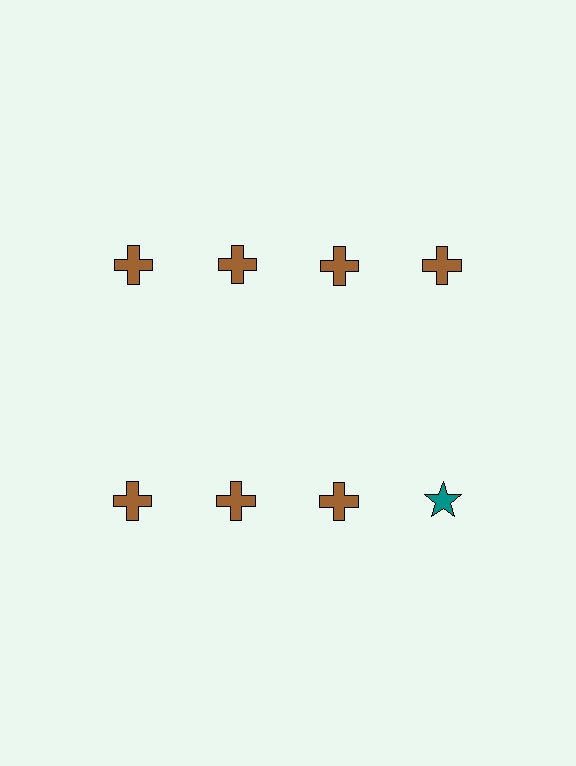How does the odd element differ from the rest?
It differs in both color (teal instead of brown) and shape (star instead of cross).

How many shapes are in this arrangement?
There are 8 shapes arranged in a grid pattern.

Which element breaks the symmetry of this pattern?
The teal star in the second row, second from right column breaks the symmetry. All other shapes are brown crosses.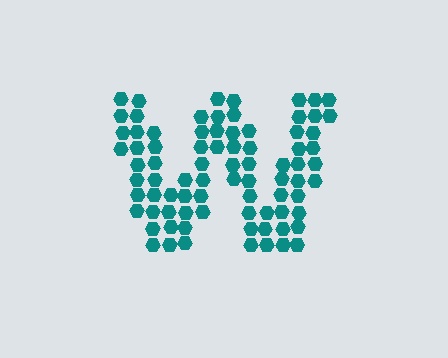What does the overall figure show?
The overall figure shows the letter W.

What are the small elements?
The small elements are hexagons.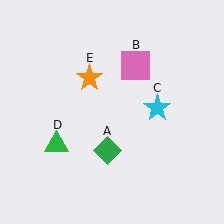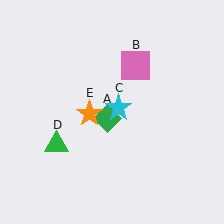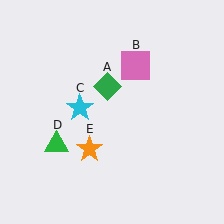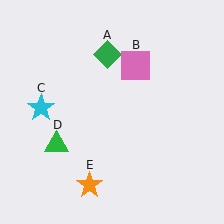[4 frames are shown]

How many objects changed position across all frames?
3 objects changed position: green diamond (object A), cyan star (object C), orange star (object E).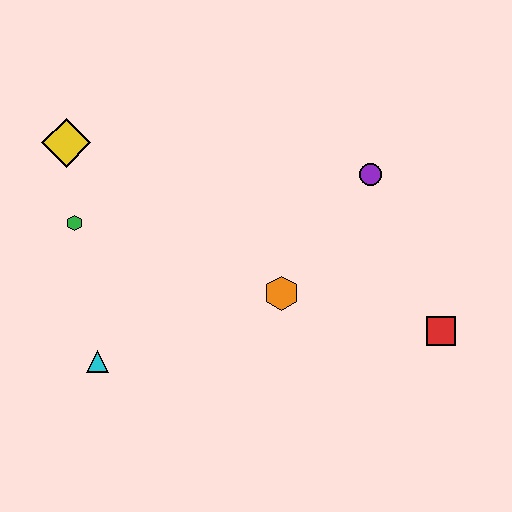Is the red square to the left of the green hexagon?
No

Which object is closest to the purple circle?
The orange hexagon is closest to the purple circle.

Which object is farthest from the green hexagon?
The red square is farthest from the green hexagon.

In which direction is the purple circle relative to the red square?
The purple circle is above the red square.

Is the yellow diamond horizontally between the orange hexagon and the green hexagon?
No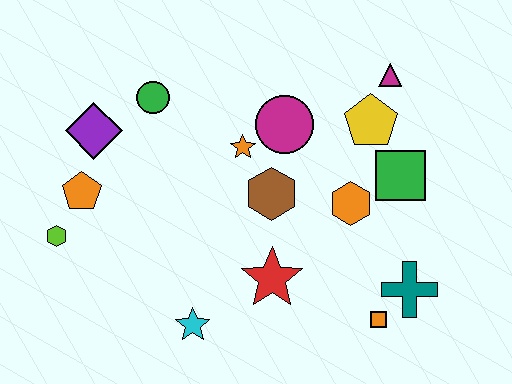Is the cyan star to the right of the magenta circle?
No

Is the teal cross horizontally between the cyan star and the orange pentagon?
No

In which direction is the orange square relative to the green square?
The orange square is below the green square.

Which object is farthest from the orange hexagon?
The lime hexagon is farthest from the orange hexagon.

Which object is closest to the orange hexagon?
The green square is closest to the orange hexagon.